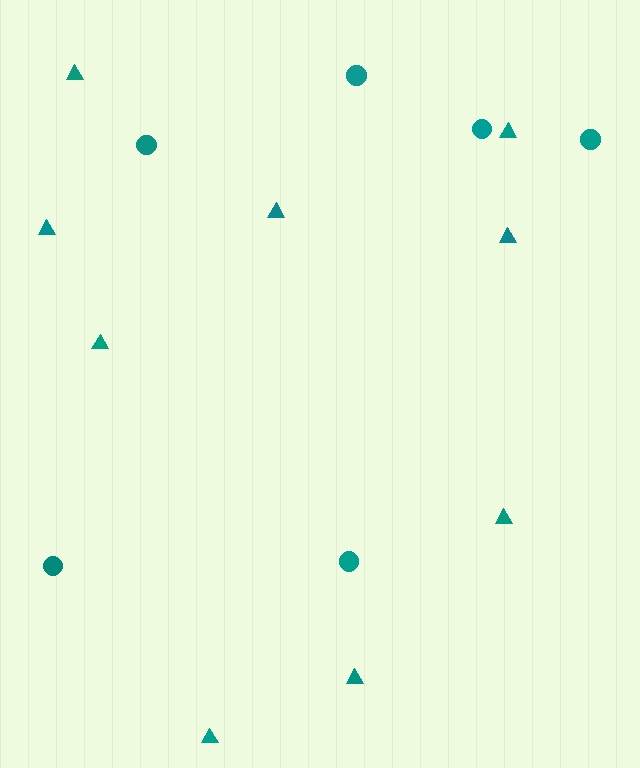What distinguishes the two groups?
There are 2 groups: one group of circles (6) and one group of triangles (9).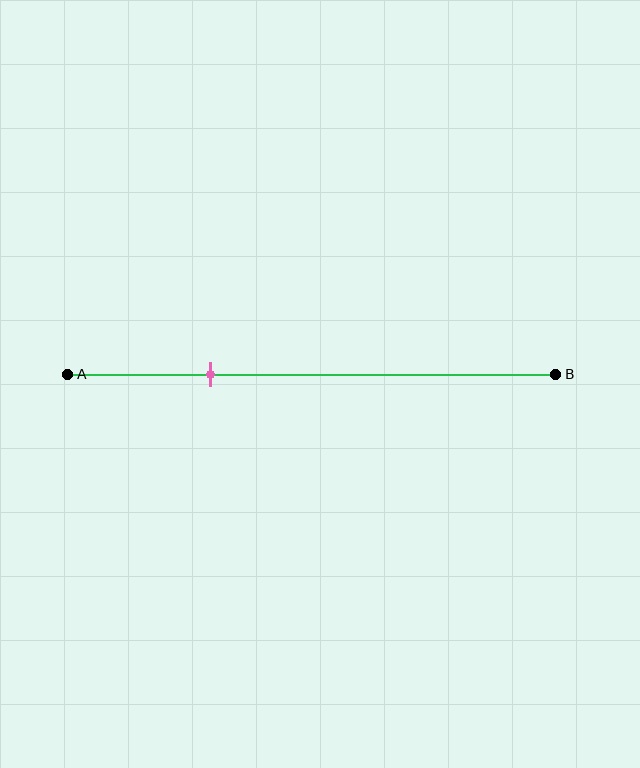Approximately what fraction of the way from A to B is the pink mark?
The pink mark is approximately 30% of the way from A to B.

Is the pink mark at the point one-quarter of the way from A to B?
No, the mark is at about 30% from A, not at the 25% one-quarter point.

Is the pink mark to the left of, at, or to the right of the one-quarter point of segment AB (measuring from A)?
The pink mark is to the right of the one-quarter point of segment AB.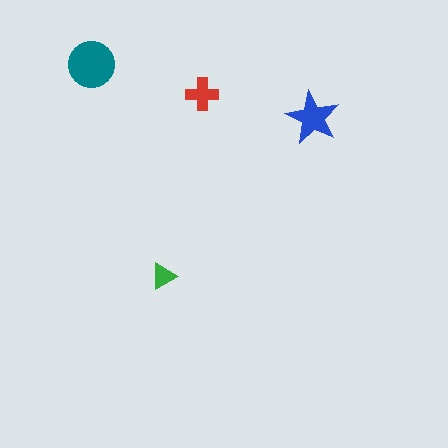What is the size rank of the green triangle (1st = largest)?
4th.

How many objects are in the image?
There are 4 objects in the image.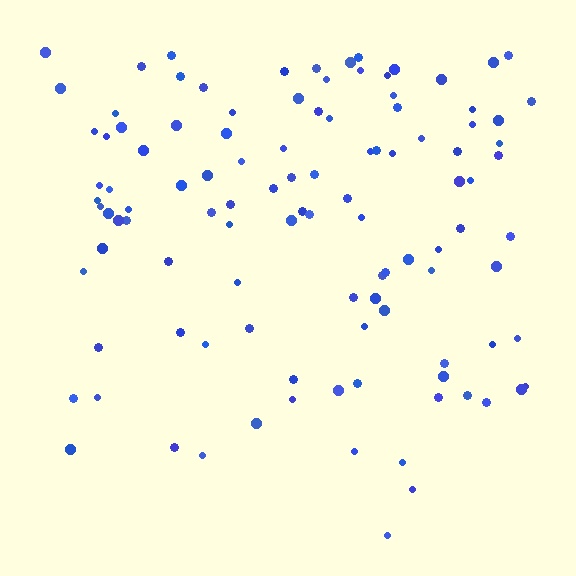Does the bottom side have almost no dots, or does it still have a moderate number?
Still a moderate number, just noticeably fewer than the top.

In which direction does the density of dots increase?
From bottom to top, with the top side densest.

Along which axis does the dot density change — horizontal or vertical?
Vertical.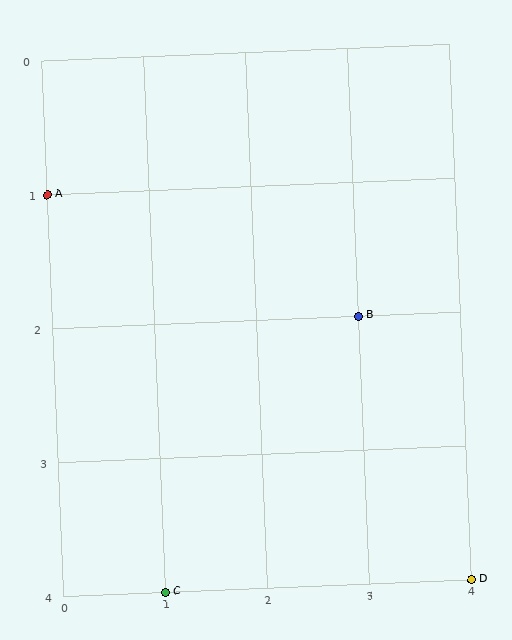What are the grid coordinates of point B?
Point B is at grid coordinates (3, 2).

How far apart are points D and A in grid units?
Points D and A are 4 columns and 3 rows apart (about 5.0 grid units diagonally).